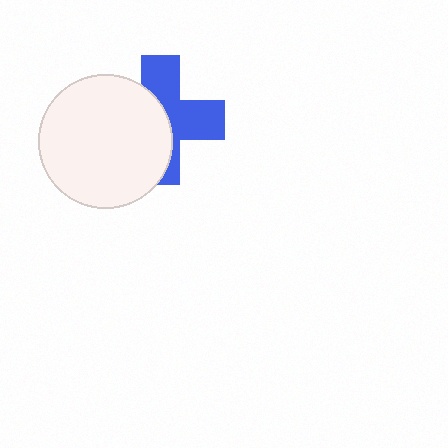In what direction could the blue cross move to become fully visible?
The blue cross could move right. That would shift it out from behind the white circle entirely.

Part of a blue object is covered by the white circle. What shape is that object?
It is a cross.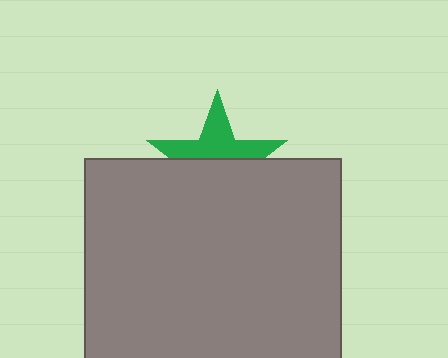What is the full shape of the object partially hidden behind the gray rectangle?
The partially hidden object is a green star.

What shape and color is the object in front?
The object in front is a gray rectangle.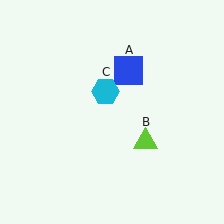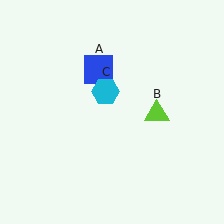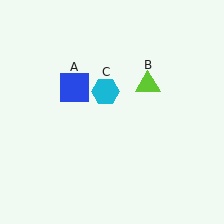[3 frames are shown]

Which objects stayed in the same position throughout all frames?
Cyan hexagon (object C) remained stationary.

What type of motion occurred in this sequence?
The blue square (object A), lime triangle (object B) rotated counterclockwise around the center of the scene.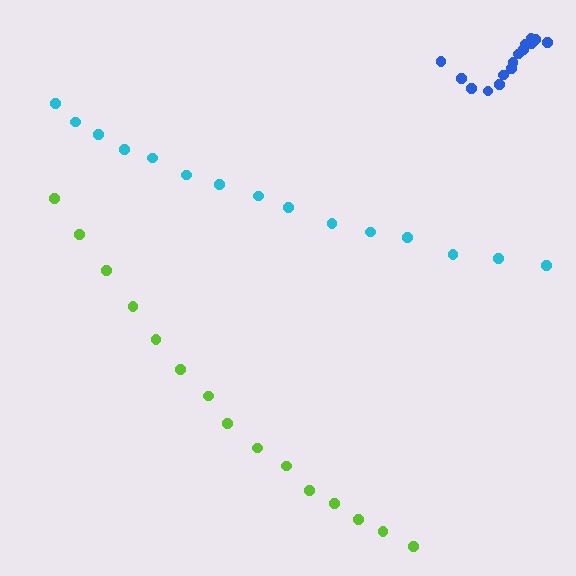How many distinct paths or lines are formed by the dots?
There are 3 distinct paths.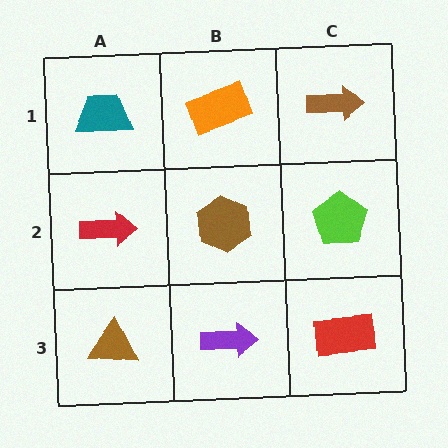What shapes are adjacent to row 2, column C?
A brown arrow (row 1, column C), a red rectangle (row 3, column C), a brown hexagon (row 2, column B).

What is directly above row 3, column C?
A lime pentagon.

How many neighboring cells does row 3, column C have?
2.